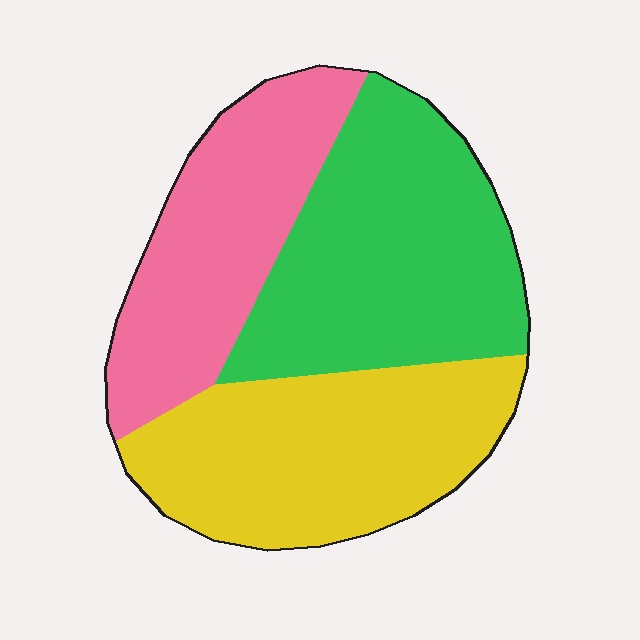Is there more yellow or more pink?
Yellow.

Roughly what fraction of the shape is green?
Green covers about 35% of the shape.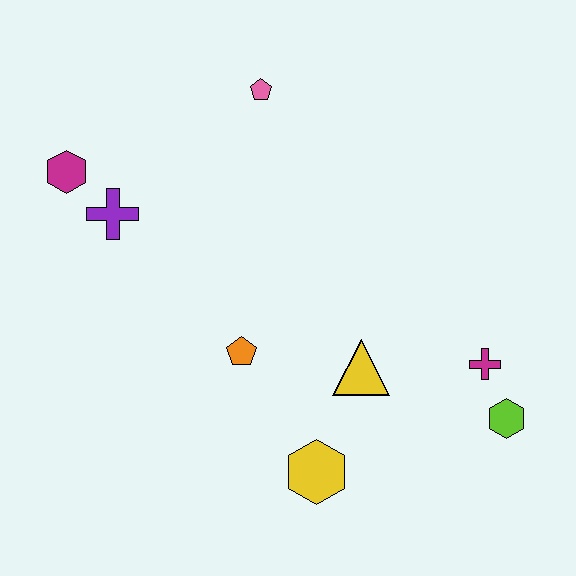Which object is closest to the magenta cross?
The lime hexagon is closest to the magenta cross.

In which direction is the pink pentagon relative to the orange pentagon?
The pink pentagon is above the orange pentagon.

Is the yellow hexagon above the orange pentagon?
No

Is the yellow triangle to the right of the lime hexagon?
No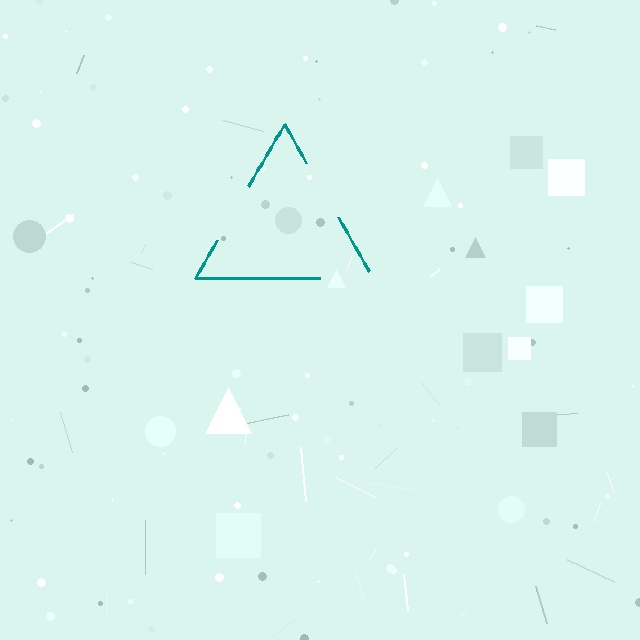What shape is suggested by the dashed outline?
The dashed outline suggests a triangle.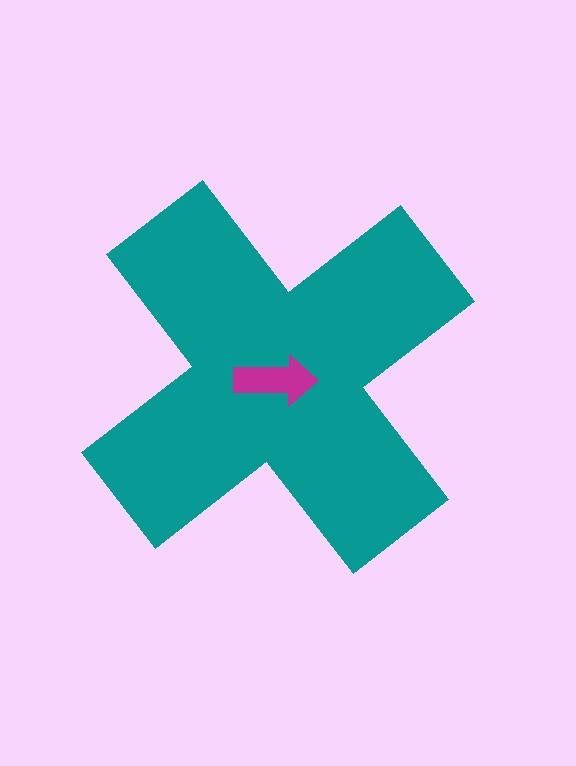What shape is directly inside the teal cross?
The magenta arrow.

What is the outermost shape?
The teal cross.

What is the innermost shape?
The magenta arrow.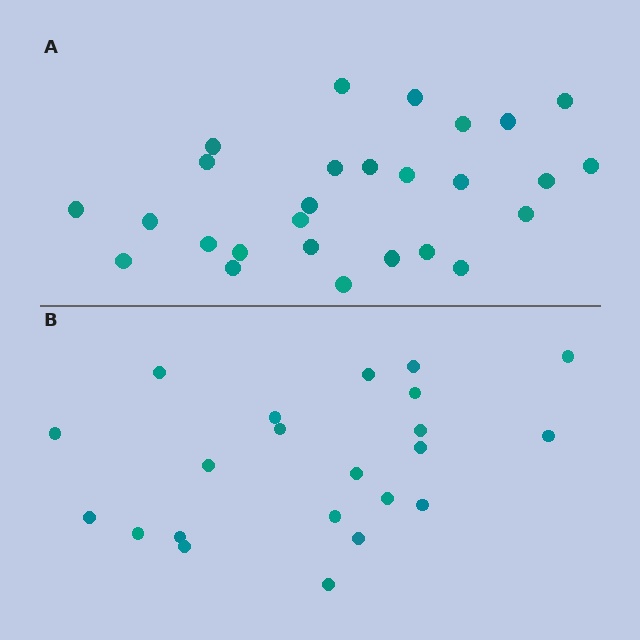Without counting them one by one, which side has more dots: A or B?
Region A (the top region) has more dots.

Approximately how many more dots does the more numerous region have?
Region A has about 5 more dots than region B.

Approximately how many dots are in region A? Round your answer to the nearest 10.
About 30 dots. (The exact count is 27, which rounds to 30.)